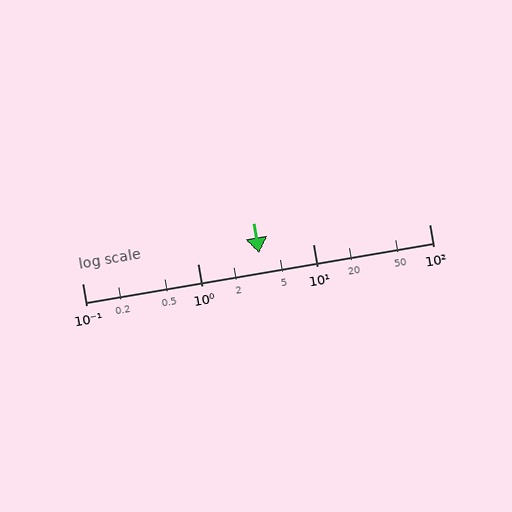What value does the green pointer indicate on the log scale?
The pointer indicates approximately 3.4.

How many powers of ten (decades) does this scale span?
The scale spans 3 decades, from 0.1 to 100.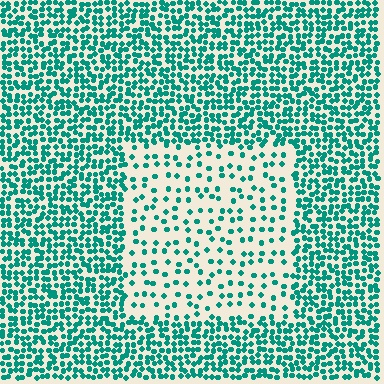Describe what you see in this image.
The image contains small teal elements arranged at two different densities. A rectangle-shaped region is visible where the elements are less densely packed than the surrounding area.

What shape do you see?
I see a rectangle.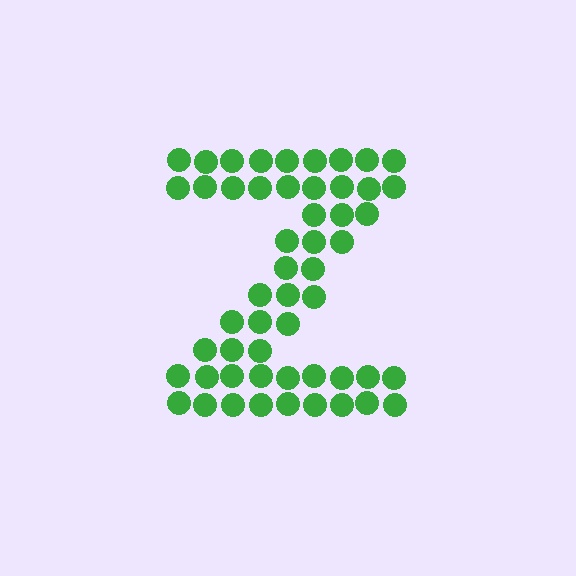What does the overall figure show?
The overall figure shows the letter Z.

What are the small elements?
The small elements are circles.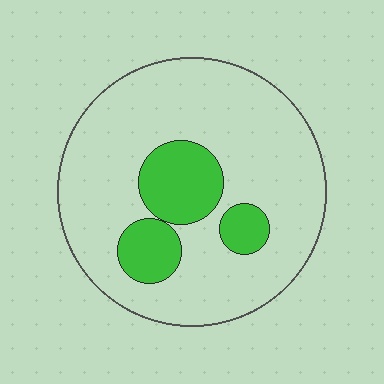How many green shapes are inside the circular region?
3.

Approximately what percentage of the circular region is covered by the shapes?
Approximately 20%.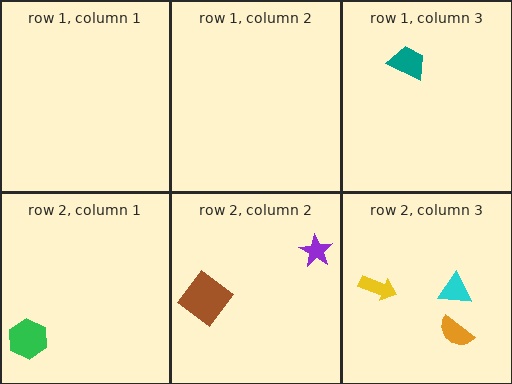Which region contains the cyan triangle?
The row 2, column 3 region.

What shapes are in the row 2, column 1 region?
The green hexagon.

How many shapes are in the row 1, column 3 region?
1.